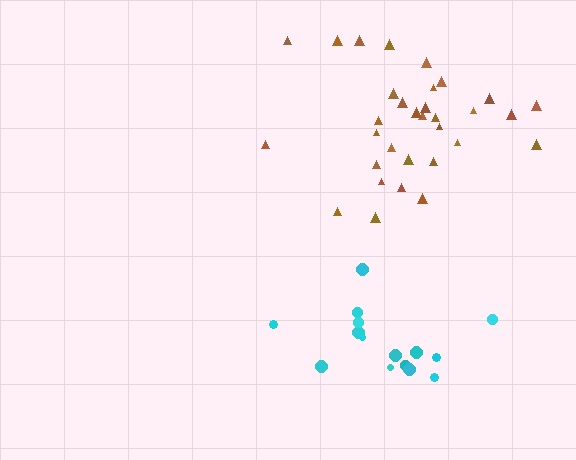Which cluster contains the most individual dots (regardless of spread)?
Brown (32).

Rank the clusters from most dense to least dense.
cyan, brown.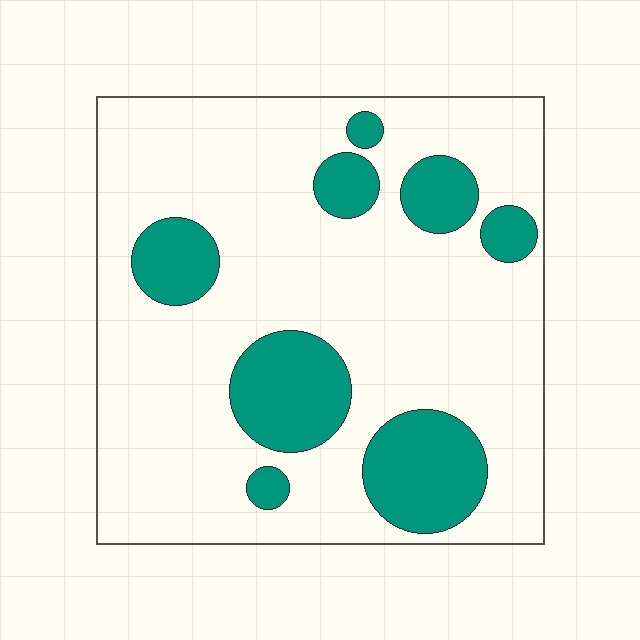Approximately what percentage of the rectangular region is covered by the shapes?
Approximately 20%.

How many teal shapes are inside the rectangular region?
8.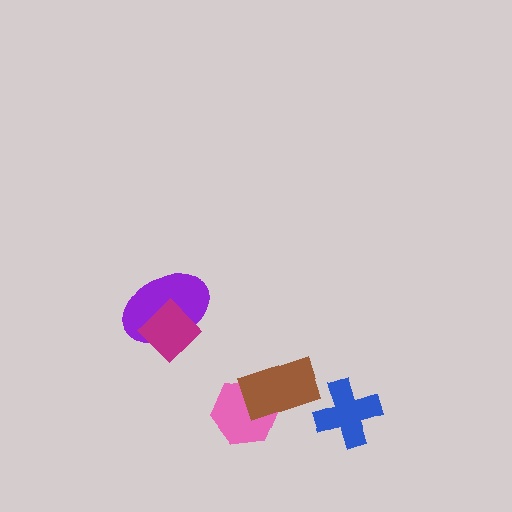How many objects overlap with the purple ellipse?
1 object overlaps with the purple ellipse.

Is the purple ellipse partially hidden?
Yes, it is partially covered by another shape.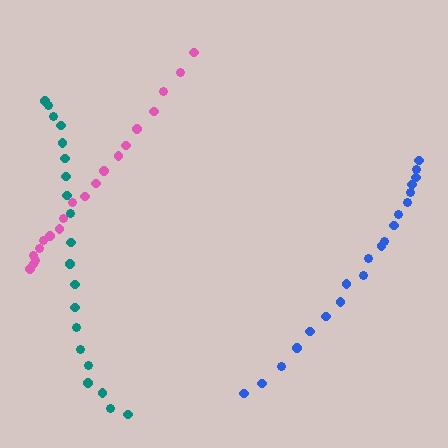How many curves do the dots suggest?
There are 3 distinct paths.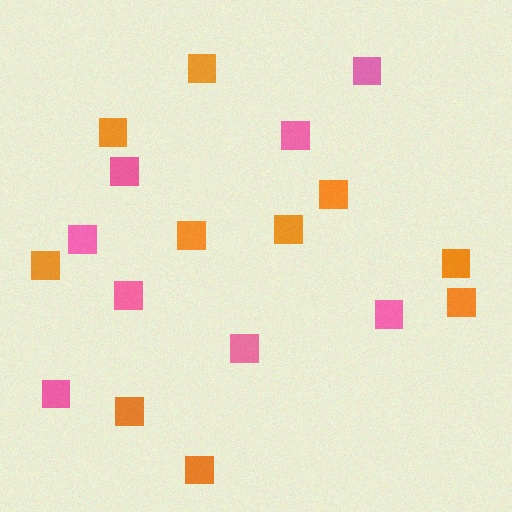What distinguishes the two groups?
There are 2 groups: one group of pink squares (8) and one group of orange squares (10).